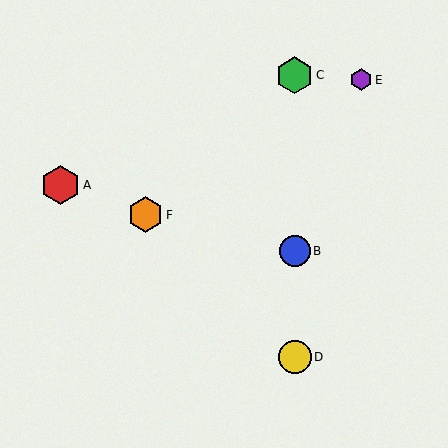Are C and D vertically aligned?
Yes, both are at x≈295.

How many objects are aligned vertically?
3 objects (B, C, D) are aligned vertically.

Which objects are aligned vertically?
Objects B, C, D are aligned vertically.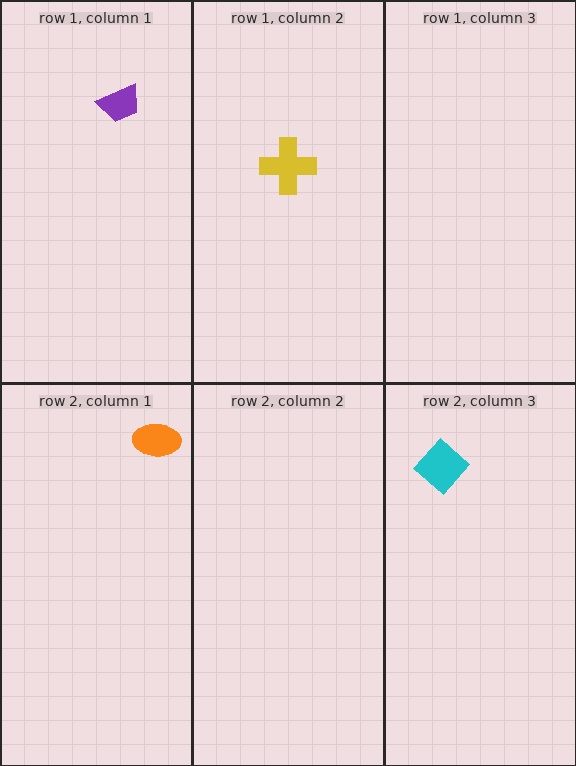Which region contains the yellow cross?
The row 1, column 2 region.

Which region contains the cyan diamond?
The row 2, column 3 region.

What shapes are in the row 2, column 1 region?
The orange ellipse.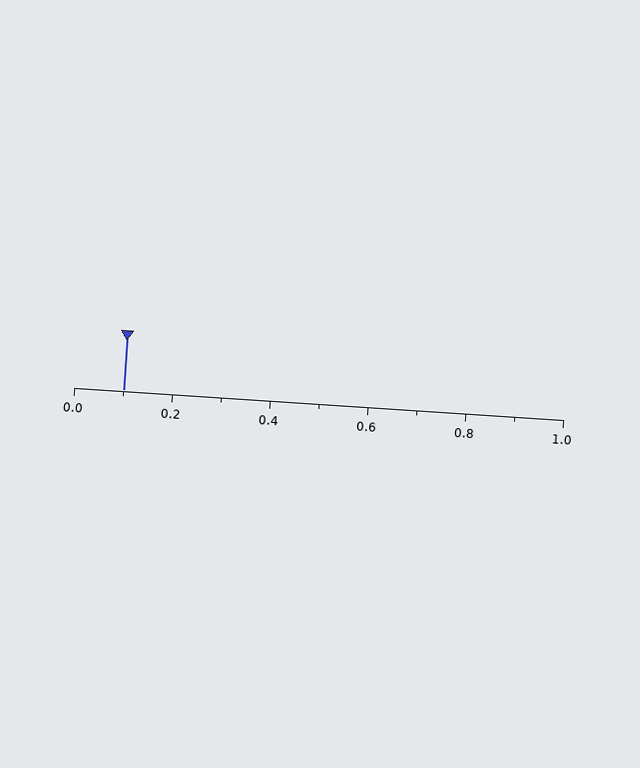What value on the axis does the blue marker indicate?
The marker indicates approximately 0.1.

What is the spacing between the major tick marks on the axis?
The major ticks are spaced 0.2 apart.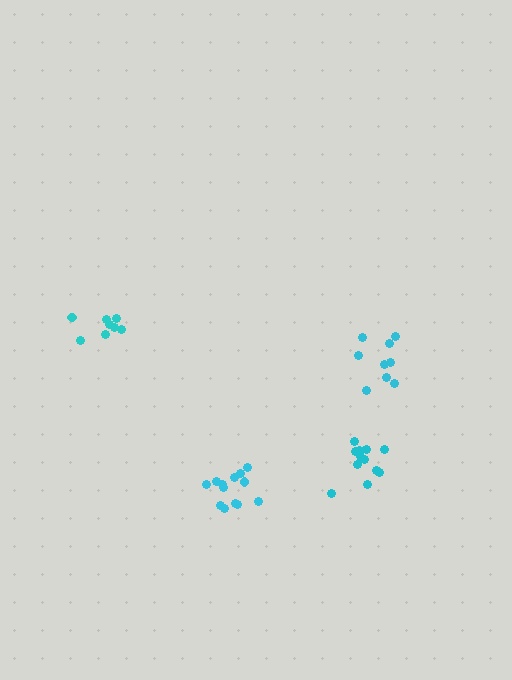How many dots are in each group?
Group 1: 13 dots, Group 2: 8 dots, Group 3: 12 dots, Group 4: 9 dots (42 total).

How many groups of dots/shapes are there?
There are 4 groups.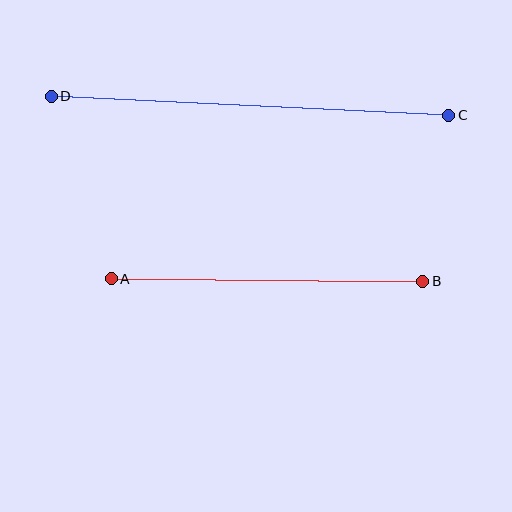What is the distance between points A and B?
The distance is approximately 311 pixels.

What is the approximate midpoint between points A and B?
The midpoint is at approximately (267, 280) pixels.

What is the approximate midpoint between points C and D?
The midpoint is at approximately (250, 106) pixels.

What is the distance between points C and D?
The distance is approximately 398 pixels.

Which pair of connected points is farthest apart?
Points C and D are farthest apart.